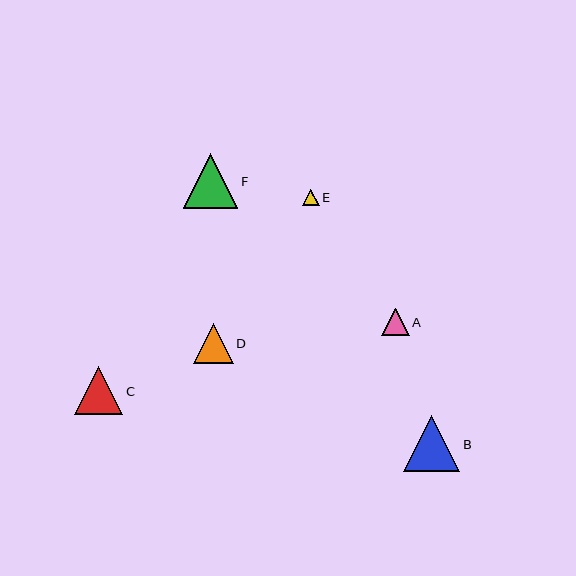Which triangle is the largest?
Triangle B is the largest with a size of approximately 56 pixels.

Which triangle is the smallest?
Triangle E is the smallest with a size of approximately 16 pixels.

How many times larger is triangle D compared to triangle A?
Triangle D is approximately 1.4 times the size of triangle A.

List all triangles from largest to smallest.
From largest to smallest: B, F, C, D, A, E.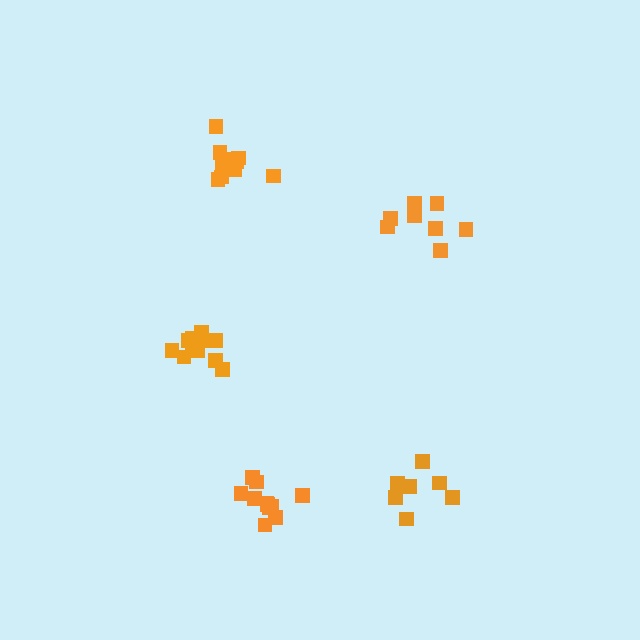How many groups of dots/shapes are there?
There are 5 groups.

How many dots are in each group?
Group 1: 10 dots, Group 2: 8 dots, Group 3: 7 dots, Group 4: 11 dots, Group 5: 11 dots (47 total).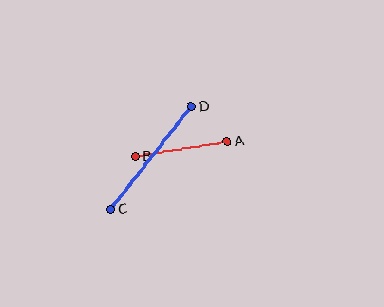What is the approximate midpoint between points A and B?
The midpoint is at approximately (181, 149) pixels.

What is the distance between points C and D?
The distance is approximately 131 pixels.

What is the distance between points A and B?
The distance is approximately 93 pixels.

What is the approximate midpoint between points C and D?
The midpoint is at approximately (151, 158) pixels.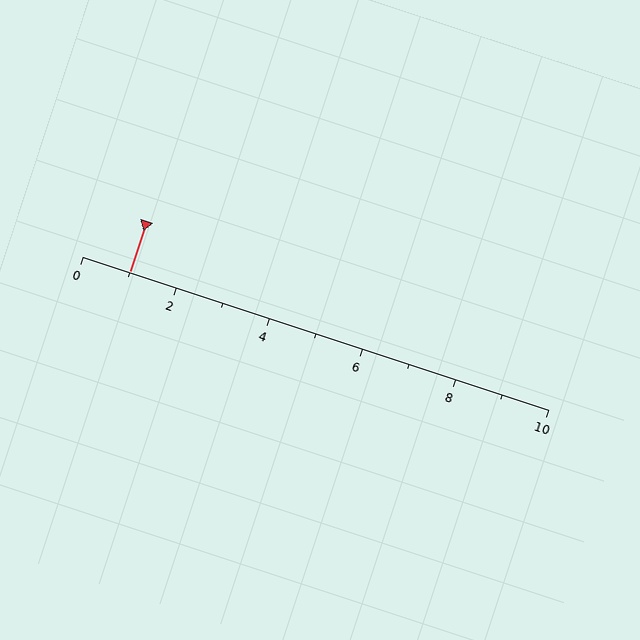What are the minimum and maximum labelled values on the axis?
The axis runs from 0 to 10.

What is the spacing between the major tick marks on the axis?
The major ticks are spaced 2 apart.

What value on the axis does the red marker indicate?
The marker indicates approximately 1.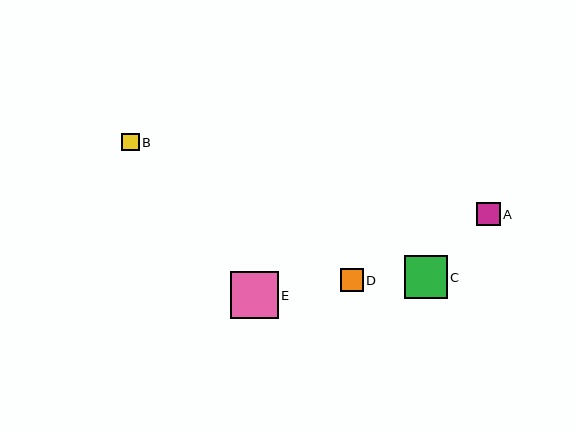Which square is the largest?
Square E is the largest with a size of approximately 47 pixels.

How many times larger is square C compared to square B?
Square C is approximately 2.5 times the size of square B.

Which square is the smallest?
Square B is the smallest with a size of approximately 17 pixels.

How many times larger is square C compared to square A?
Square C is approximately 1.8 times the size of square A.